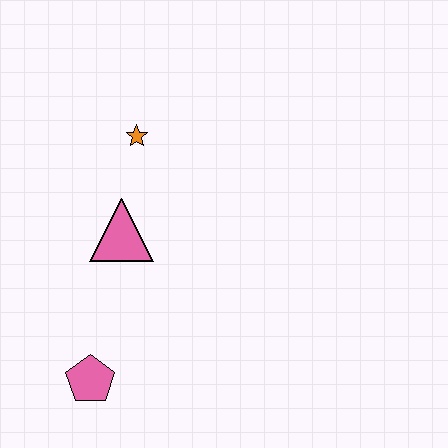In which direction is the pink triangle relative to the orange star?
The pink triangle is below the orange star.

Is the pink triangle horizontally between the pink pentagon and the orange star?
Yes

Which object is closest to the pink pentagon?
The pink triangle is closest to the pink pentagon.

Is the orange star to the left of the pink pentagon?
No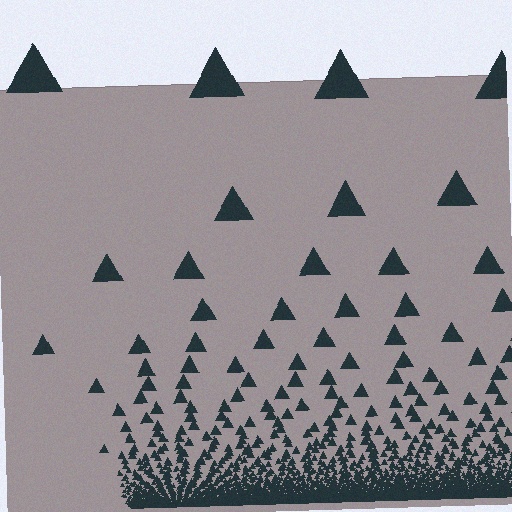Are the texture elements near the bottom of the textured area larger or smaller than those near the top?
Smaller. The gradient is inverted — elements near the bottom are smaller and denser.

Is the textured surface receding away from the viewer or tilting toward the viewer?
The surface appears to tilt toward the viewer. Texture elements get larger and sparser toward the top.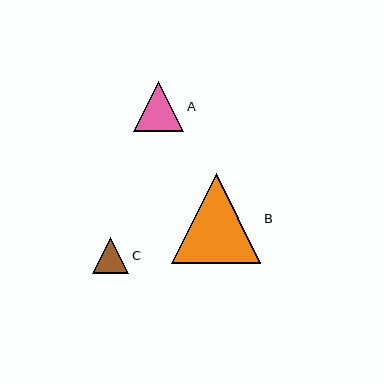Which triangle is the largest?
Triangle B is the largest with a size of approximately 89 pixels.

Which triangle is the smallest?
Triangle C is the smallest with a size of approximately 36 pixels.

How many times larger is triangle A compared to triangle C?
Triangle A is approximately 1.4 times the size of triangle C.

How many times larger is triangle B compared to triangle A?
Triangle B is approximately 1.8 times the size of triangle A.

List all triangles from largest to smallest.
From largest to smallest: B, A, C.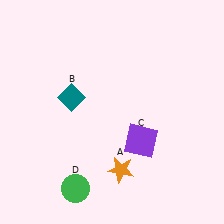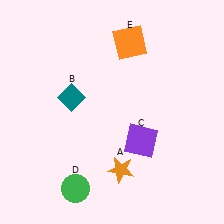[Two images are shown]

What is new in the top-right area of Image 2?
An orange square (E) was added in the top-right area of Image 2.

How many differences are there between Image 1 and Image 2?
There is 1 difference between the two images.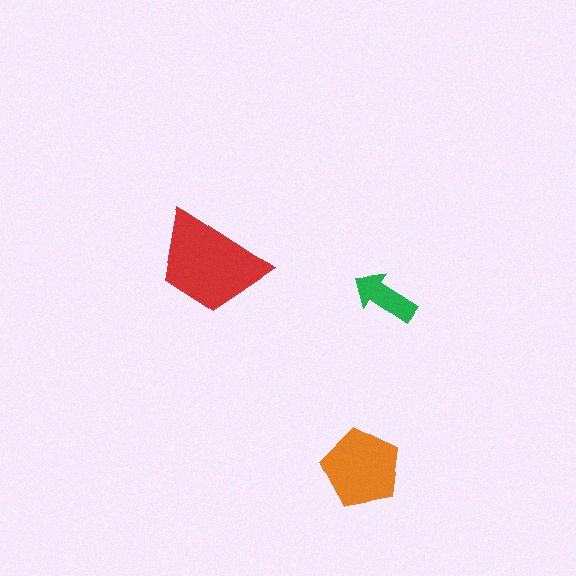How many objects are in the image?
There are 3 objects in the image.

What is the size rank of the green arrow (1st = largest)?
3rd.